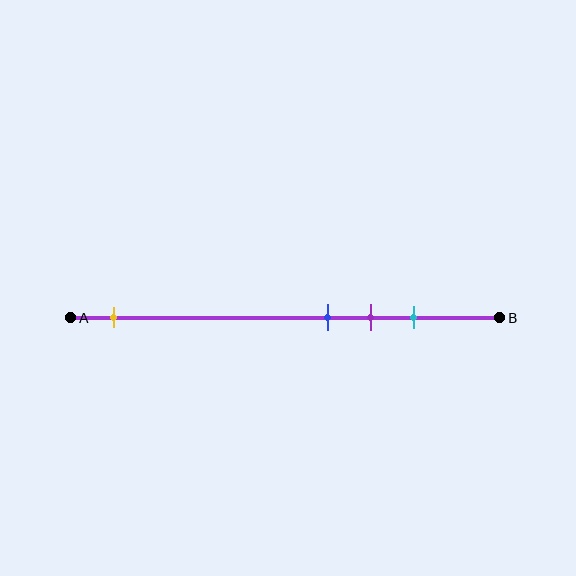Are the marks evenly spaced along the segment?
No, the marks are not evenly spaced.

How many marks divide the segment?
There are 4 marks dividing the segment.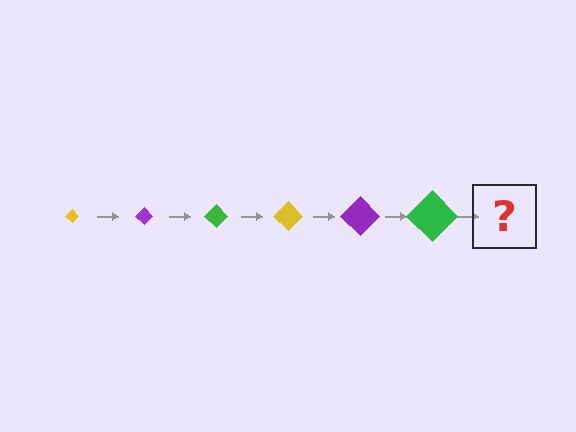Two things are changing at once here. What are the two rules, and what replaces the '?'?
The two rules are that the diamond grows larger each step and the color cycles through yellow, purple, and green. The '?' should be a yellow diamond, larger than the previous one.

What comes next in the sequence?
The next element should be a yellow diamond, larger than the previous one.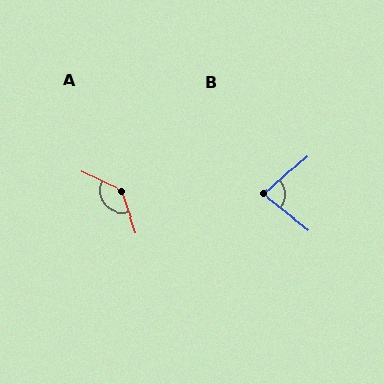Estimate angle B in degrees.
Approximately 79 degrees.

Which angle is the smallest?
B, at approximately 79 degrees.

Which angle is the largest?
A, at approximately 133 degrees.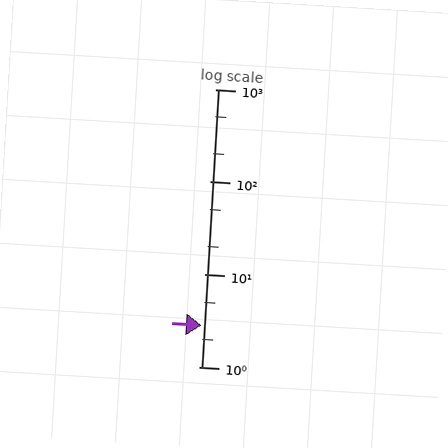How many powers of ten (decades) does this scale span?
The scale spans 3 decades, from 1 to 1000.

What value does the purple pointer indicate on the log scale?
The pointer indicates approximately 2.8.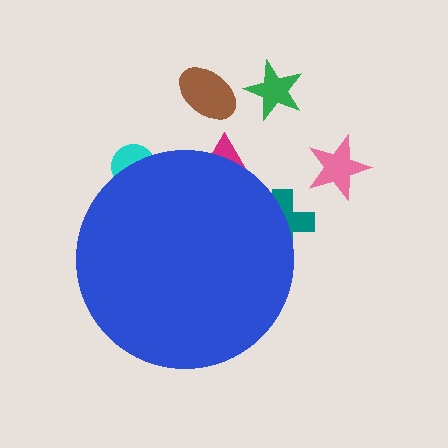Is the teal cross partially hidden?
Yes, the teal cross is partially hidden behind the blue circle.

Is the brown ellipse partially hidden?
No, the brown ellipse is fully visible.